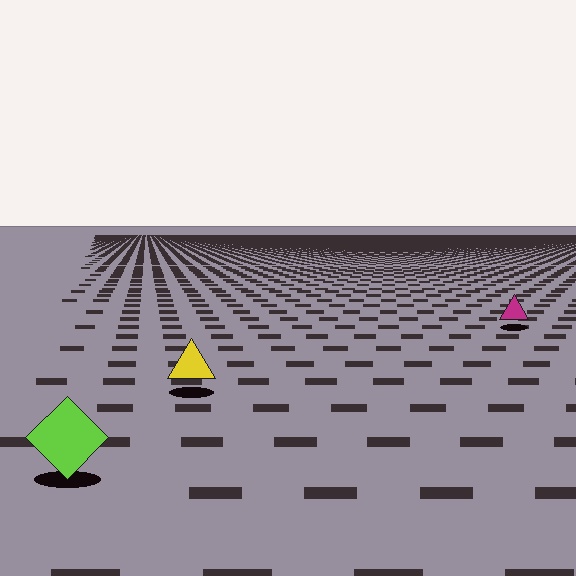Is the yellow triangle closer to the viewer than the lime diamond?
No. The lime diamond is closer — you can tell from the texture gradient: the ground texture is coarser near it.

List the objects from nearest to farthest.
From nearest to farthest: the lime diamond, the yellow triangle, the magenta triangle.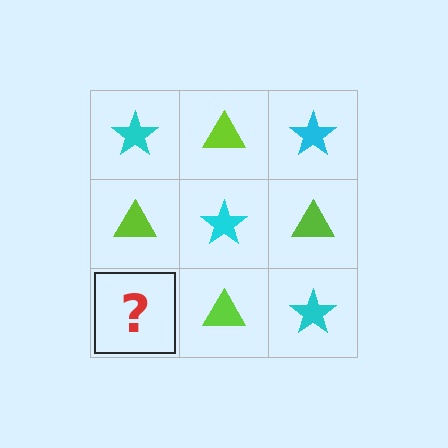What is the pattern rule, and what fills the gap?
The rule is that it alternates cyan star and lime triangle in a checkerboard pattern. The gap should be filled with a cyan star.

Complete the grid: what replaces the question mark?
The question mark should be replaced with a cyan star.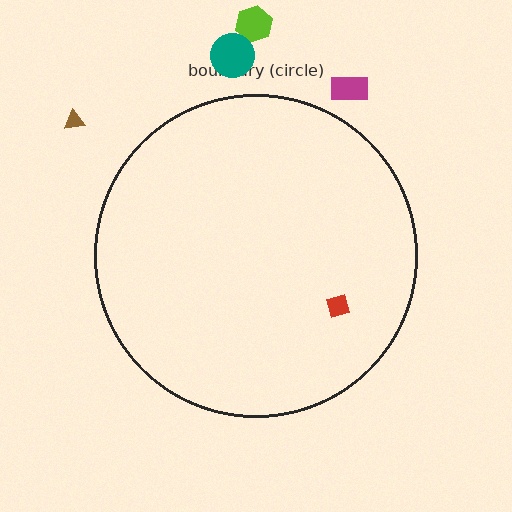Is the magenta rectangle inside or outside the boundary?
Outside.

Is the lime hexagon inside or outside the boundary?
Outside.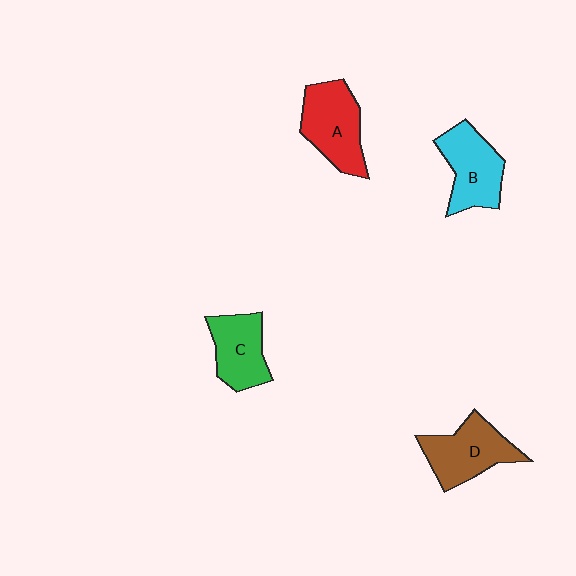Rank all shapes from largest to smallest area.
From largest to smallest: A (red), D (brown), B (cyan), C (green).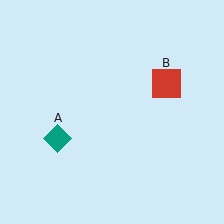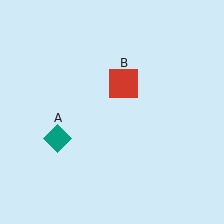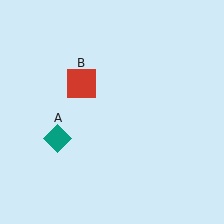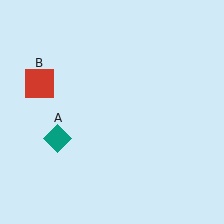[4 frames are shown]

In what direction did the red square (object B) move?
The red square (object B) moved left.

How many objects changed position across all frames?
1 object changed position: red square (object B).